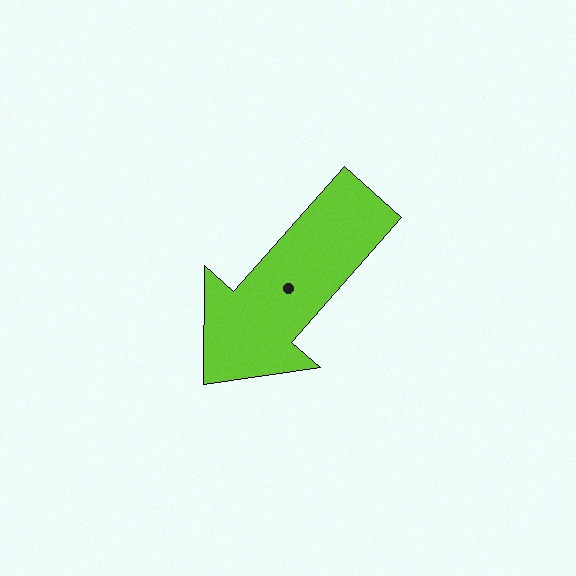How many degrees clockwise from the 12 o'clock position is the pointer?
Approximately 221 degrees.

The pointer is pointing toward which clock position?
Roughly 7 o'clock.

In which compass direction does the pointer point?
Southwest.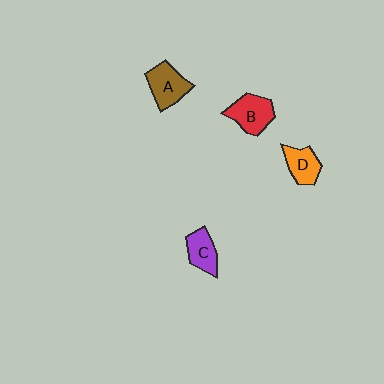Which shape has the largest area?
Shape B (red).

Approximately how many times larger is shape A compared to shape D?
Approximately 1.2 times.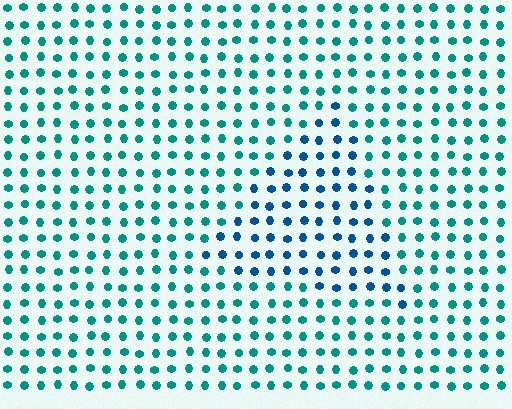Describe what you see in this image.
The image is filled with small teal elements in a uniform arrangement. A triangle-shaped region is visible where the elements are tinted to a slightly different hue, forming a subtle color boundary.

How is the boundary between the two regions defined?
The boundary is defined purely by a slight shift in hue (about 34 degrees). Spacing, size, and orientation are identical on both sides.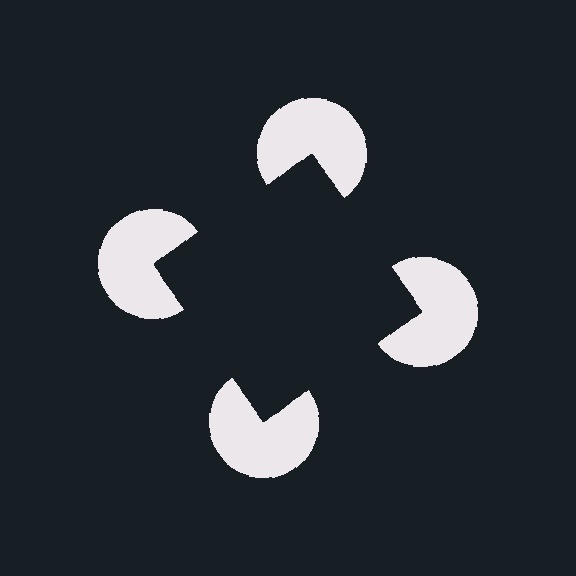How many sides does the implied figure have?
4 sides.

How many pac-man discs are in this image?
There are 4 — one at each vertex of the illusory square.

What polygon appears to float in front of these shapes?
An illusory square — its edges are inferred from the aligned wedge cuts in the pac-man discs, not physically drawn.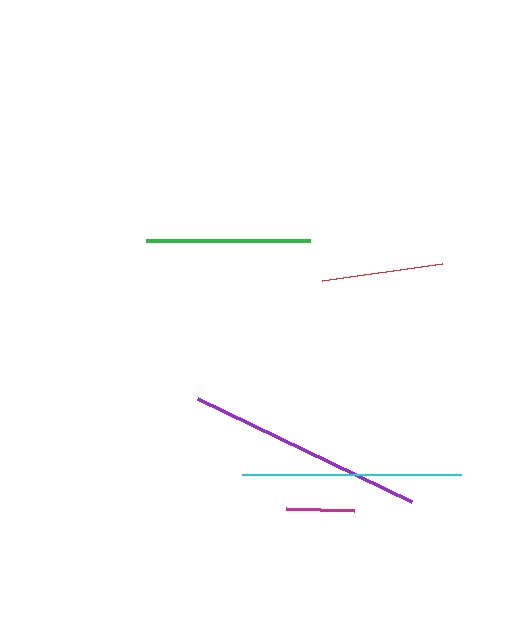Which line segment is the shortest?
The magenta line is the shortest at approximately 67 pixels.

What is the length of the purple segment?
The purple segment is approximately 238 pixels long.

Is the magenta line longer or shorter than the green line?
The green line is longer than the magenta line.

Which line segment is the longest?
The purple line is the longest at approximately 238 pixels.